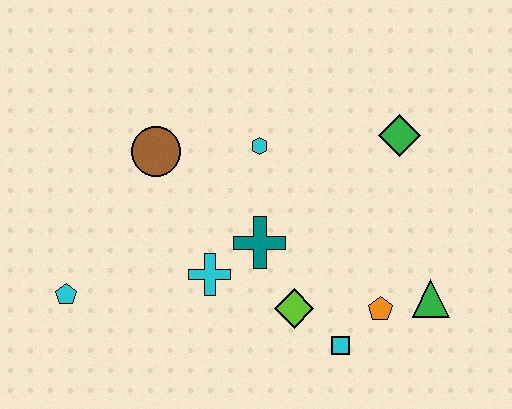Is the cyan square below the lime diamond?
Yes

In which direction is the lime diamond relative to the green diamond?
The lime diamond is below the green diamond.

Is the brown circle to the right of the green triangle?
No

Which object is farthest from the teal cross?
The cyan pentagon is farthest from the teal cross.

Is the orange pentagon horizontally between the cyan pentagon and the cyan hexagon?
No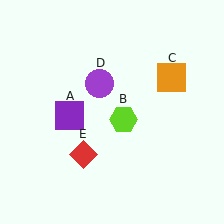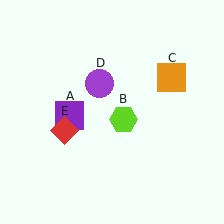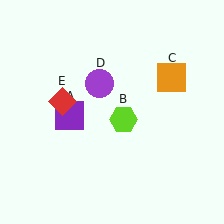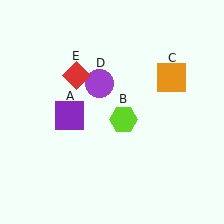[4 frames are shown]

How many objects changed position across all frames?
1 object changed position: red diamond (object E).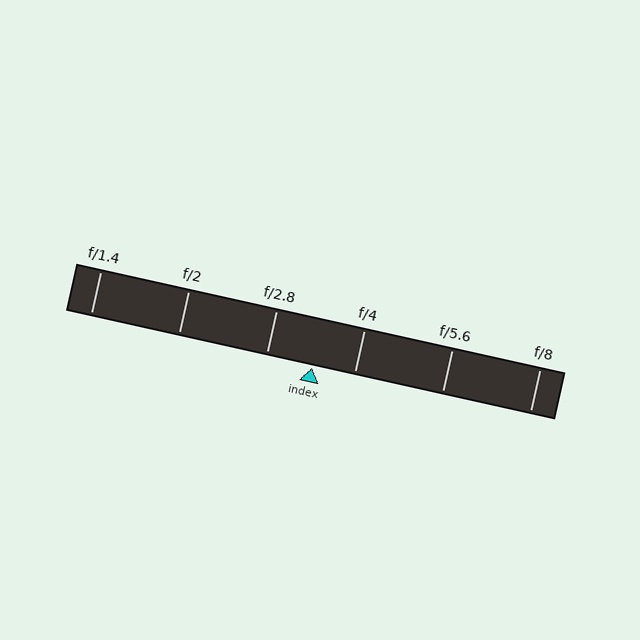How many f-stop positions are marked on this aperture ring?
There are 6 f-stop positions marked.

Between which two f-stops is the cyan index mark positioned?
The index mark is between f/2.8 and f/4.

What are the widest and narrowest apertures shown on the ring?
The widest aperture shown is f/1.4 and the narrowest is f/8.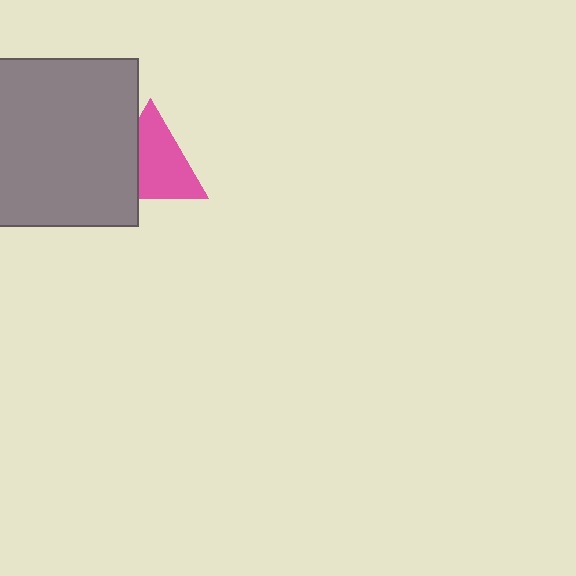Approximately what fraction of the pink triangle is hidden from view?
Roughly 33% of the pink triangle is hidden behind the gray rectangle.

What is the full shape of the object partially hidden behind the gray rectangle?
The partially hidden object is a pink triangle.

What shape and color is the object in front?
The object in front is a gray rectangle.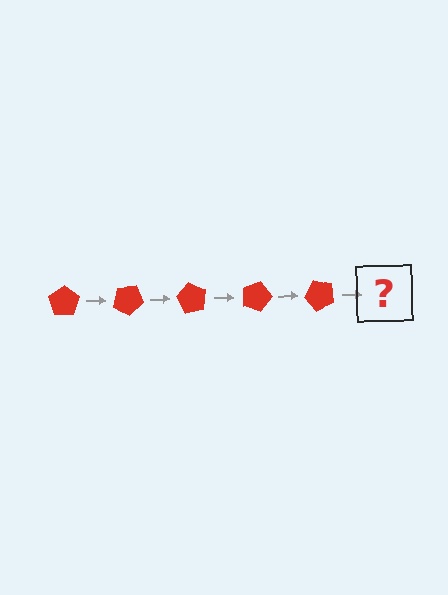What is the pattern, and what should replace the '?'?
The pattern is that the pentagon rotates 30 degrees each step. The '?' should be a red pentagon rotated 150 degrees.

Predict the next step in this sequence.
The next step is a red pentagon rotated 150 degrees.